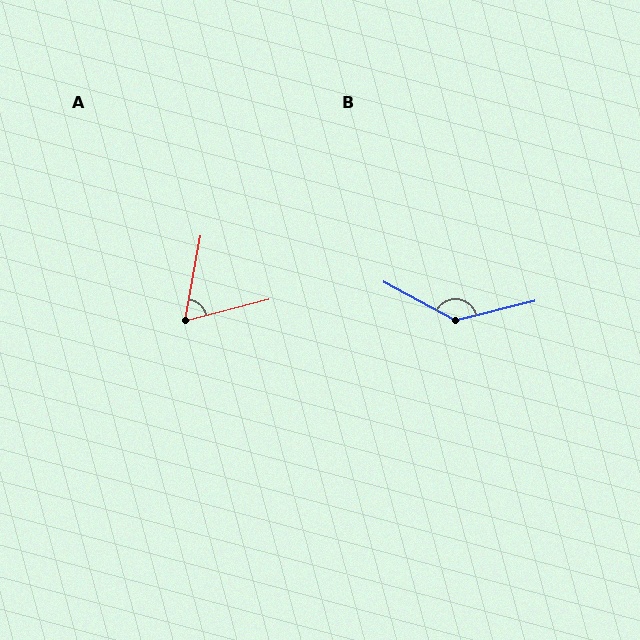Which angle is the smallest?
A, at approximately 65 degrees.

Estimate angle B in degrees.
Approximately 138 degrees.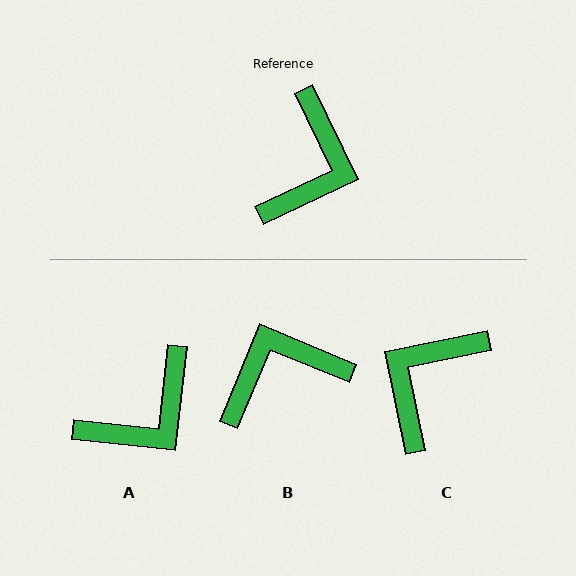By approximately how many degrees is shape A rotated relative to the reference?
Approximately 32 degrees clockwise.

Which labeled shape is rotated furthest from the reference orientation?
C, about 166 degrees away.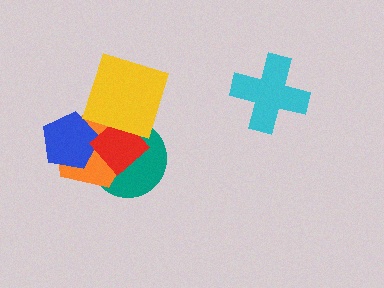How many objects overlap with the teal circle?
4 objects overlap with the teal circle.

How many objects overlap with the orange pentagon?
4 objects overlap with the orange pentagon.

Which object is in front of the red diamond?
The yellow diamond is in front of the red diamond.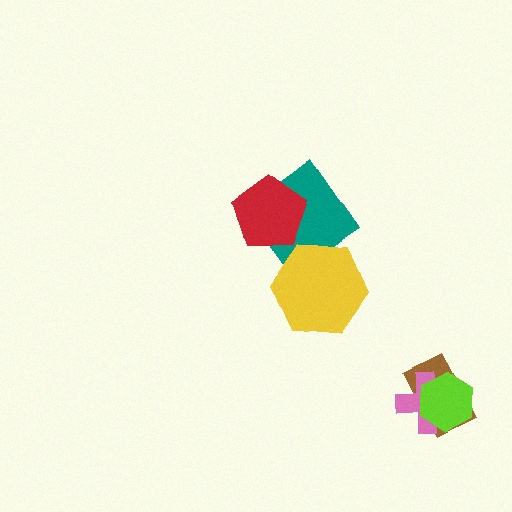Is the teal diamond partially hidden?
Yes, it is partially covered by another shape.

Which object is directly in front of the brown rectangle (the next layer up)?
The pink cross is directly in front of the brown rectangle.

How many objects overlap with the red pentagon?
1 object overlaps with the red pentagon.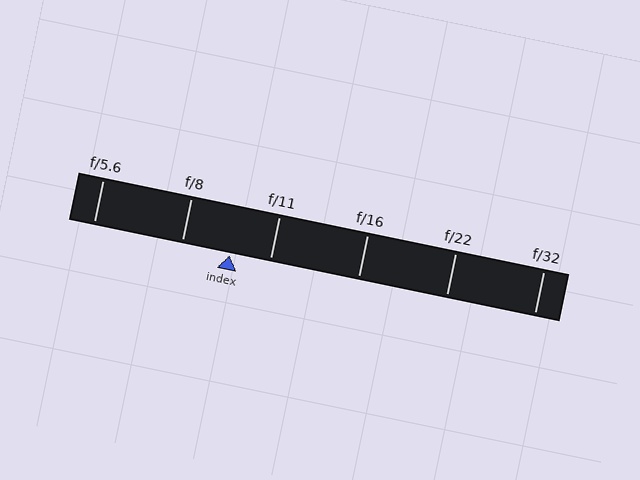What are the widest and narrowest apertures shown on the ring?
The widest aperture shown is f/5.6 and the narrowest is f/32.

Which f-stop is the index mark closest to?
The index mark is closest to f/11.